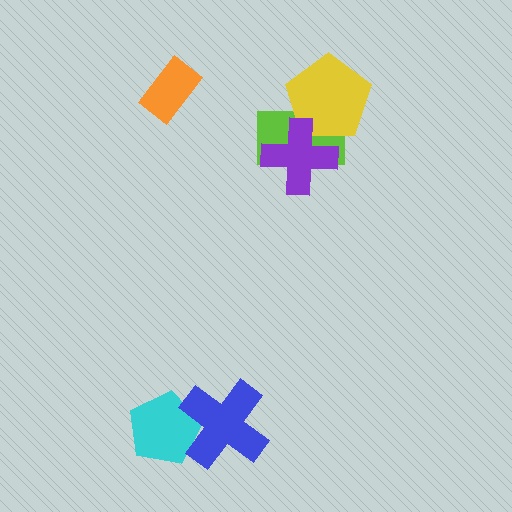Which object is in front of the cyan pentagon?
The blue cross is in front of the cyan pentagon.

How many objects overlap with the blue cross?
1 object overlaps with the blue cross.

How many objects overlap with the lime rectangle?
2 objects overlap with the lime rectangle.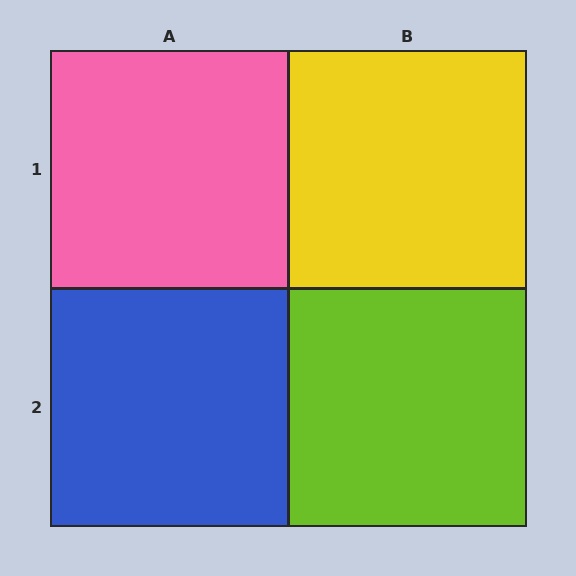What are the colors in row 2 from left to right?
Blue, lime.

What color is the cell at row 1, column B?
Yellow.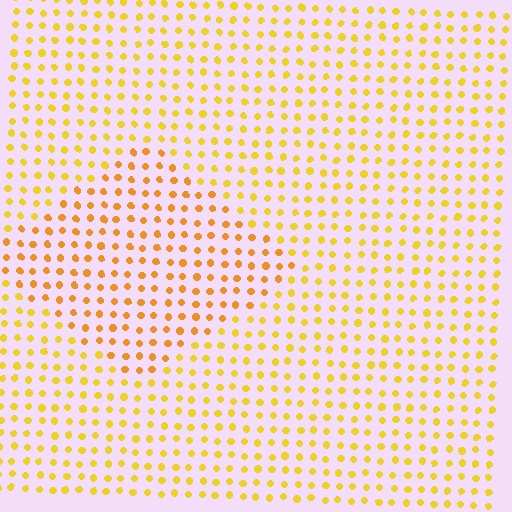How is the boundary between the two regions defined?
The boundary is defined purely by a slight shift in hue (about 20 degrees). Spacing, size, and orientation are identical on both sides.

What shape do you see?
I see a diamond.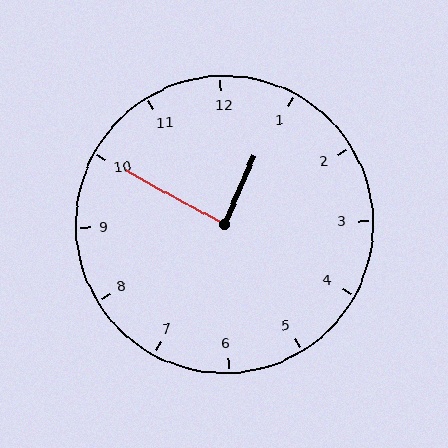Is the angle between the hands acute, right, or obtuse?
It is right.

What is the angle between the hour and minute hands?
Approximately 85 degrees.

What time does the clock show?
12:50.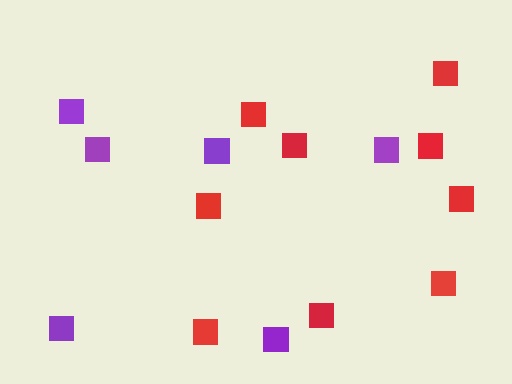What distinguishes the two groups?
There are 2 groups: one group of red squares (9) and one group of purple squares (6).